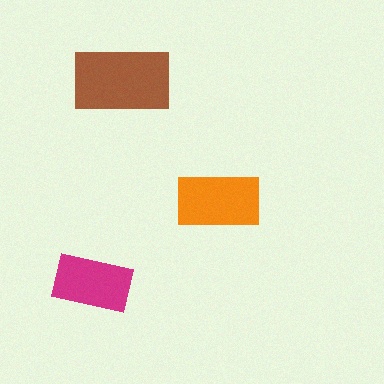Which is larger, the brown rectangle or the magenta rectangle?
The brown one.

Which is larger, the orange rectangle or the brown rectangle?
The brown one.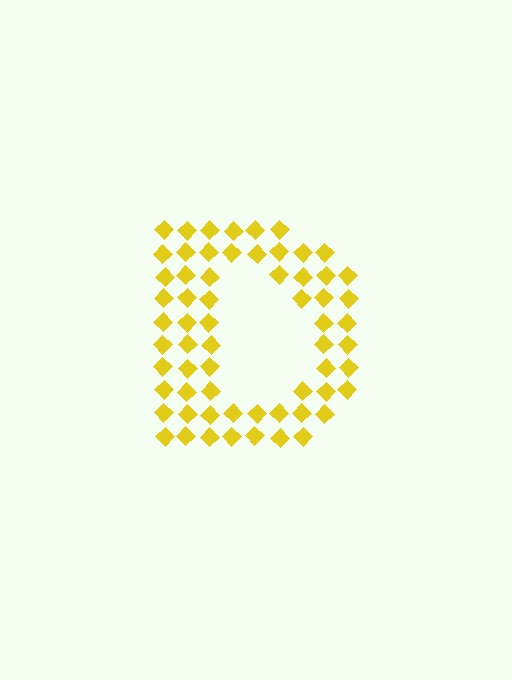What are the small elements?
The small elements are diamonds.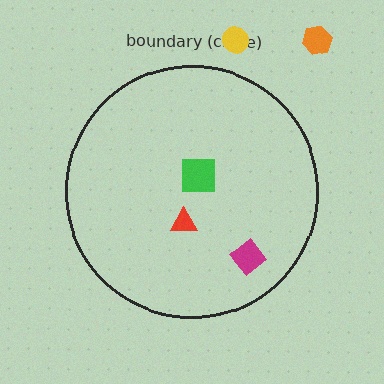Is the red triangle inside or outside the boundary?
Inside.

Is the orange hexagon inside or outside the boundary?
Outside.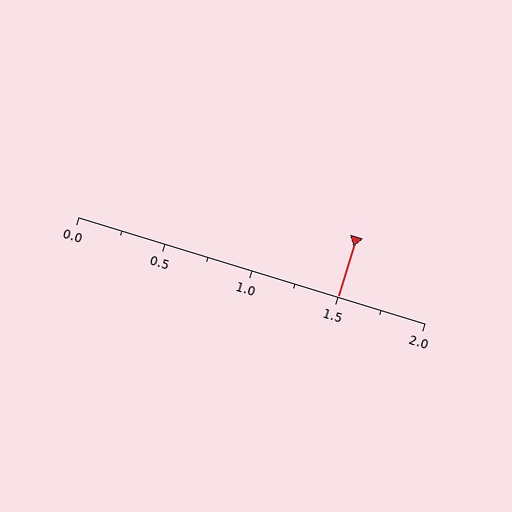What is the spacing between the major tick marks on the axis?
The major ticks are spaced 0.5 apart.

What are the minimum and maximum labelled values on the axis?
The axis runs from 0.0 to 2.0.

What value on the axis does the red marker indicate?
The marker indicates approximately 1.5.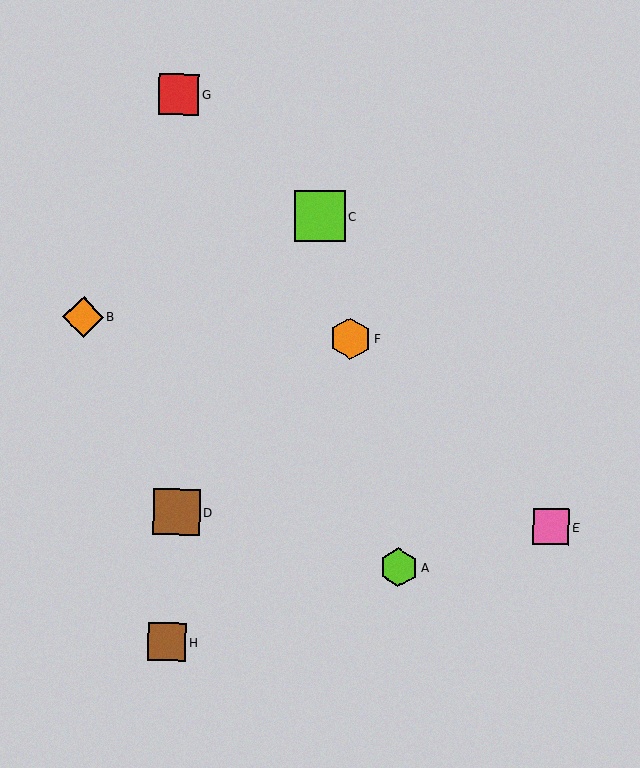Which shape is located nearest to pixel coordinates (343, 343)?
The orange hexagon (labeled F) at (350, 338) is nearest to that location.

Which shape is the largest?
The lime square (labeled C) is the largest.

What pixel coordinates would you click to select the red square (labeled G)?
Click at (179, 94) to select the red square G.